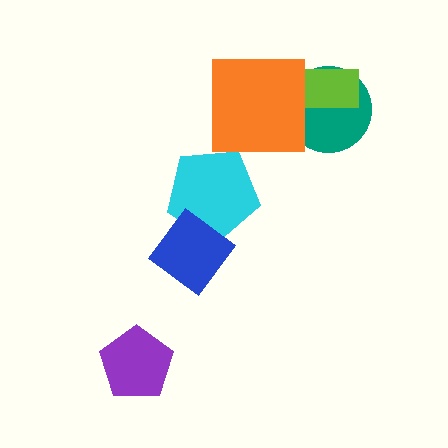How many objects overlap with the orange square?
1 object overlaps with the orange square.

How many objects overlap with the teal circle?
2 objects overlap with the teal circle.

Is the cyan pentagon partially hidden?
Yes, it is partially covered by another shape.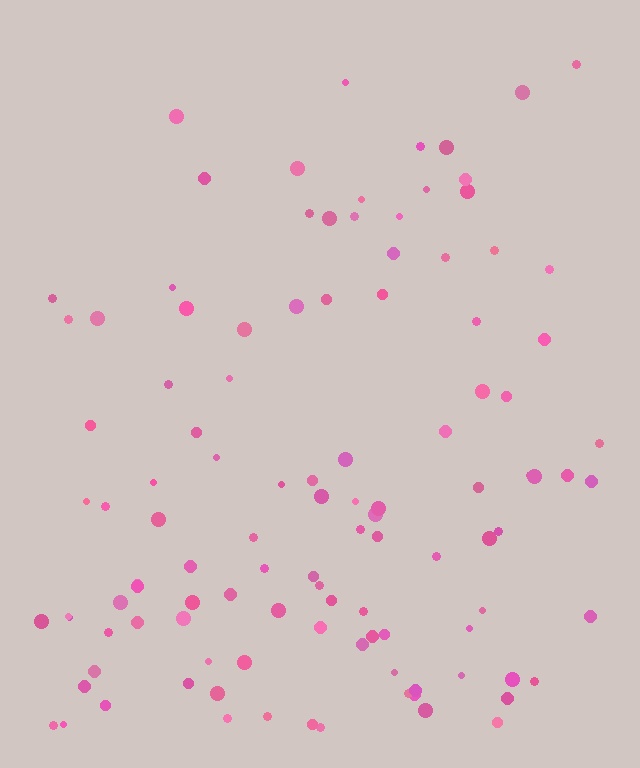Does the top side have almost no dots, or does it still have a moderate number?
Still a moderate number, just noticeably fewer than the bottom.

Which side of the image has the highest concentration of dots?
The bottom.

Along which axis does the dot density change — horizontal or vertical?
Vertical.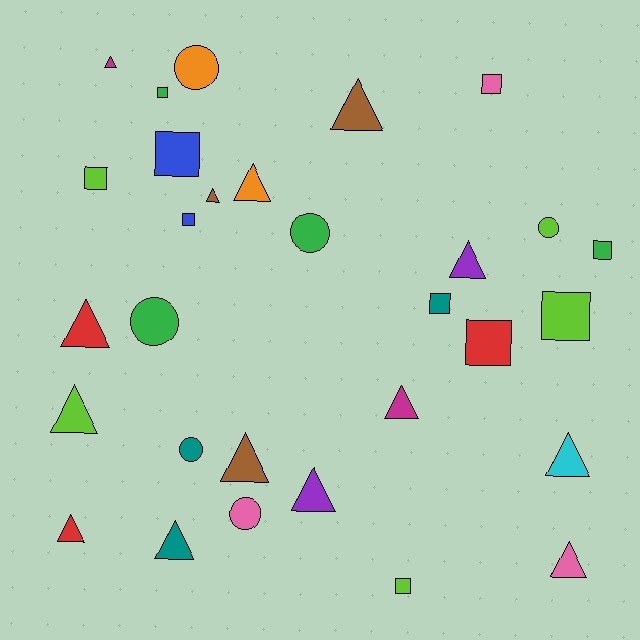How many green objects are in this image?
There are 4 green objects.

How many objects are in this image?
There are 30 objects.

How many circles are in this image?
There are 6 circles.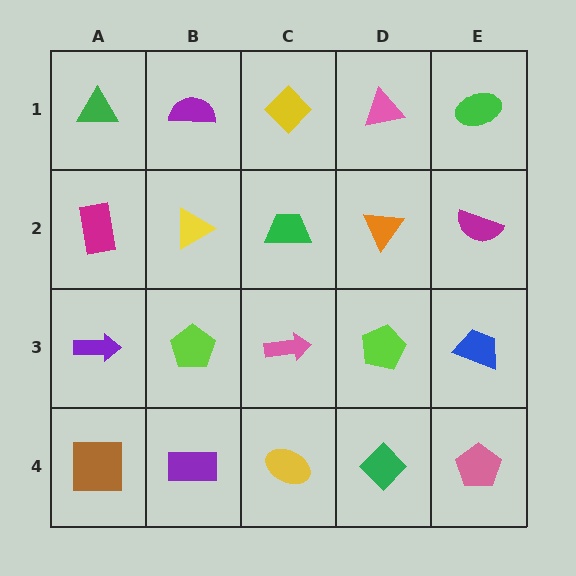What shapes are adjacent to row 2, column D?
A pink triangle (row 1, column D), a lime pentagon (row 3, column D), a green trapezoid (row 2, column C), a magenta semicircle (row 2, column E).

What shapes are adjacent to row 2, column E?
A green ellipse (row 1, column E), a blue trapezoid (row 3, column E), an orange triangle (row 2, column D).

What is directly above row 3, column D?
An orange triangle.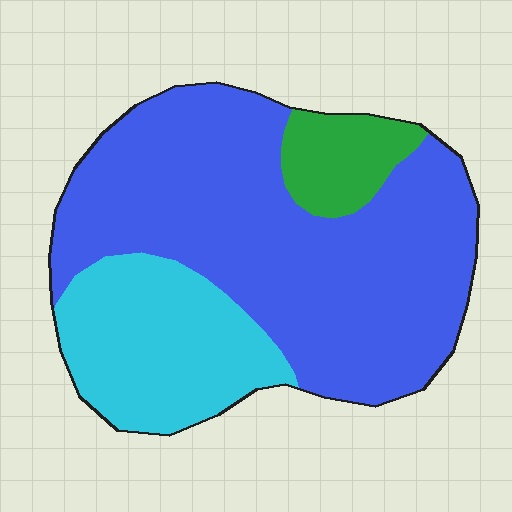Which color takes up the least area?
Green, at roughly 10%.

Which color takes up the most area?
Blue, at roughly 65%.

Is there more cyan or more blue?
Blue.